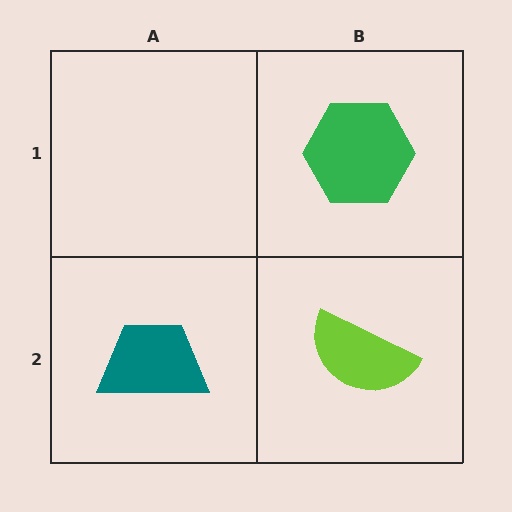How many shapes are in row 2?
2 shapes.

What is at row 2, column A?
A teal trapezoid.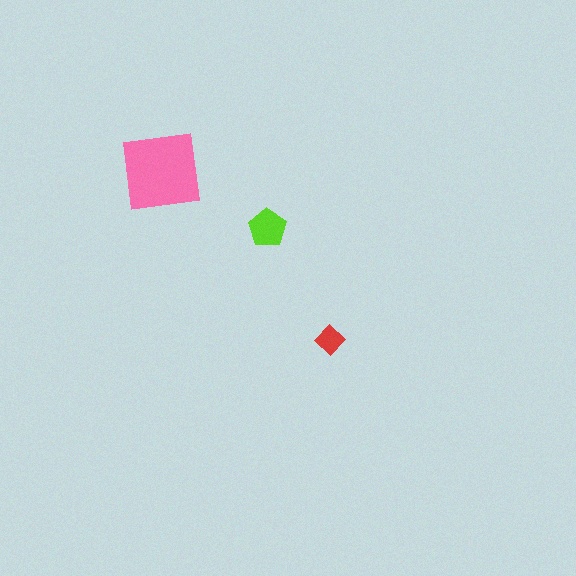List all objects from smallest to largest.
The red diamond, the lime pentagon, the pink square.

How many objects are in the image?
There are 3 objects in the image.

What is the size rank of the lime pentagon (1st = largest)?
2nd.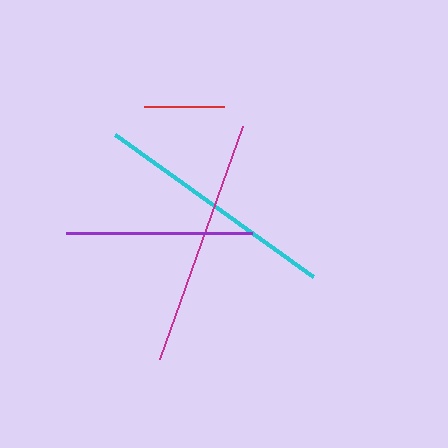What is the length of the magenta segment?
The magenta segment is approximately 248 pixels long.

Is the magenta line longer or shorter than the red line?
The magenta line is longer than the red line.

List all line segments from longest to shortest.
From longest to shortest: magenta, cyan, purple, red.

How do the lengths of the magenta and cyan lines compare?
The magenta and cyan lines are approximately the same length.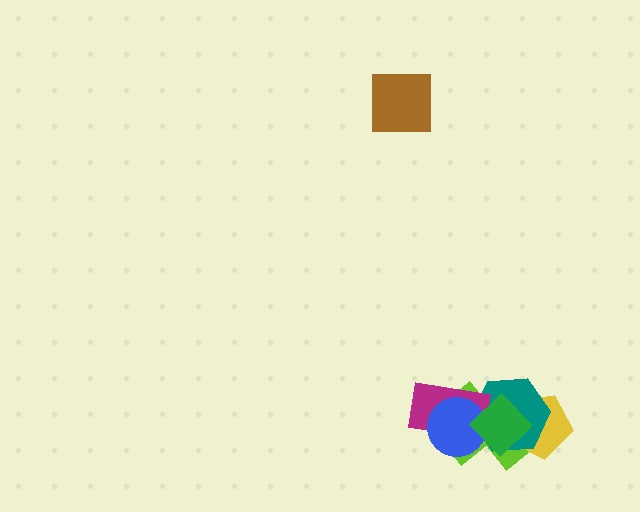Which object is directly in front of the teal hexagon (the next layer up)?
The magenta rectangle is directly in front of the teal hexagon.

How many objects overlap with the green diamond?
5 objects overlap with the green diamond.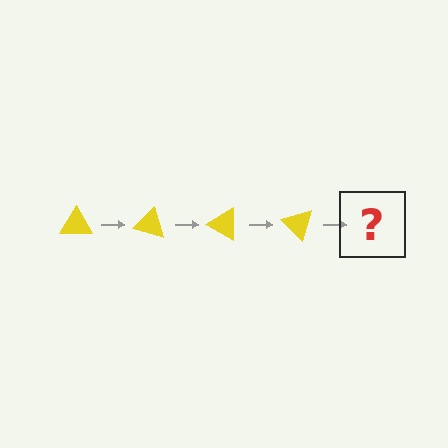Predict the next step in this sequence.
The next step is a yellow triangle rotated 60 degrees.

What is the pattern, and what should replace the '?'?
The pattern is that the triangle rotates 15 degrees each step. The '?' should be a yellow triangle rotated 60 degrees.